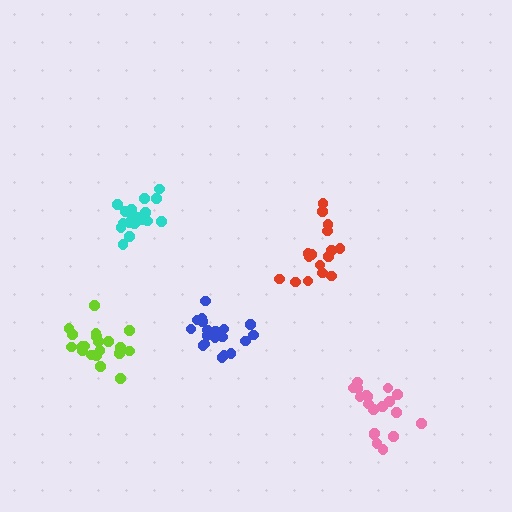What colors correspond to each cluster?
The clusters are colored: cyan, red, pink, lime, blue.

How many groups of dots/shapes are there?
There are 5 groups.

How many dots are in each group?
Group 1: 19 dots, Group 2: 16 dots, Group 3: 20 dots, Group 4: 21 dots, Group 5: 19 dots (95 total).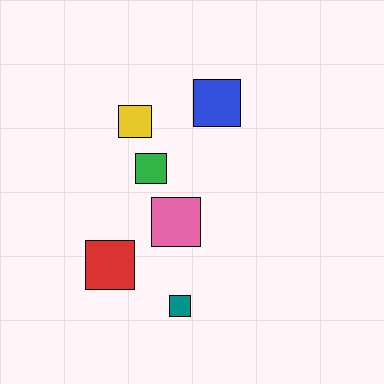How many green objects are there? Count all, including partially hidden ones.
There is 1 green object.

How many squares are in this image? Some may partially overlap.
There are 6 squares.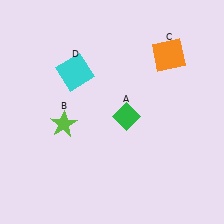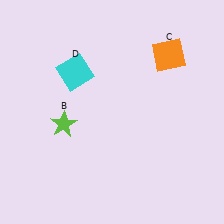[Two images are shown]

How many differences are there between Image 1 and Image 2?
There is 1 difference between the two images.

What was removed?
The green diamond (A) was removed in Image 2.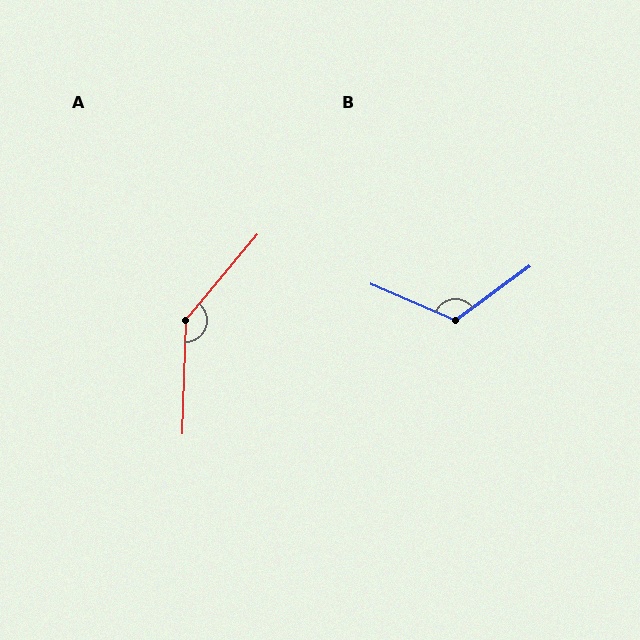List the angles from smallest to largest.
B (120°), A (142°).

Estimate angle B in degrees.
Approximately 120 degrees.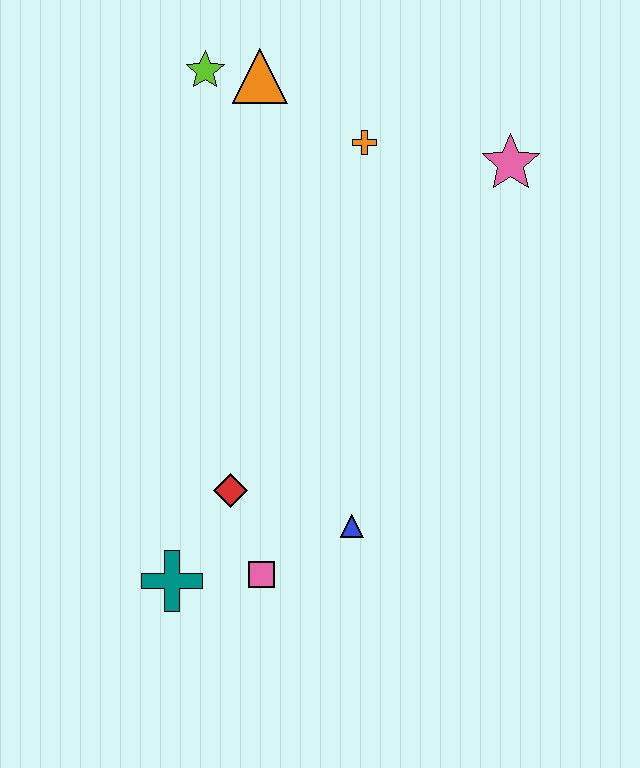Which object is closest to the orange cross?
The orange triangle is closest to the orange cross.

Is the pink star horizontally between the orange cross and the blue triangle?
No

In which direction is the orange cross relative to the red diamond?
The orange cross is above the red diamond.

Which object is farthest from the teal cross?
The pink star is farthest from the teal cross.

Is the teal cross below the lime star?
Yes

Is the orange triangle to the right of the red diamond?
Yes